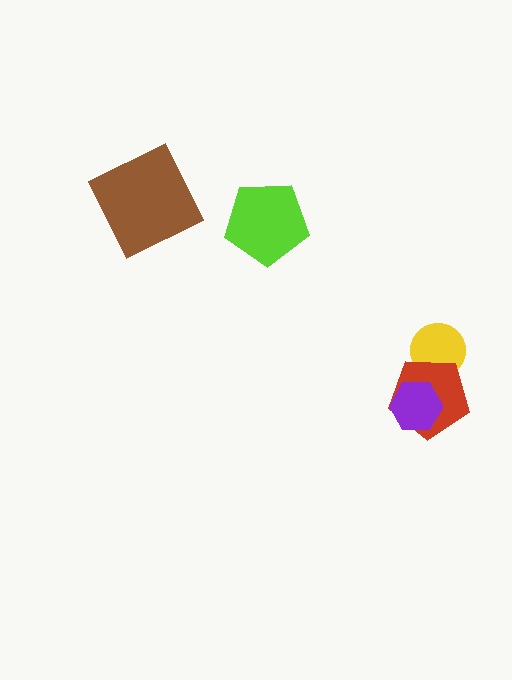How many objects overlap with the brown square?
0 objects overlap with the brown square.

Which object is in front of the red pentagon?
The purple hexagon is in front of the red pentagon.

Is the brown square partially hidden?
No, no other shape covers it.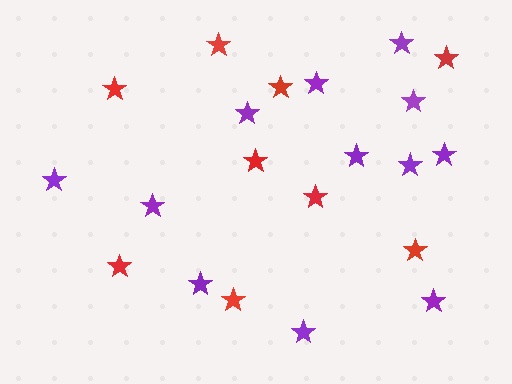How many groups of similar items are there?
There are 2 groups: one group of red stars (9) and one group of purple stars (12).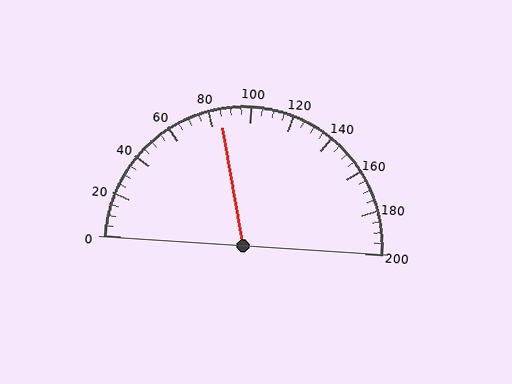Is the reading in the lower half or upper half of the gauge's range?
The reading is in the lower half of the range (0 to 200).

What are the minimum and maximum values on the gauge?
The gauge ranges from 0 to 200.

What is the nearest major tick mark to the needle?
The nearest major tick mark is 80.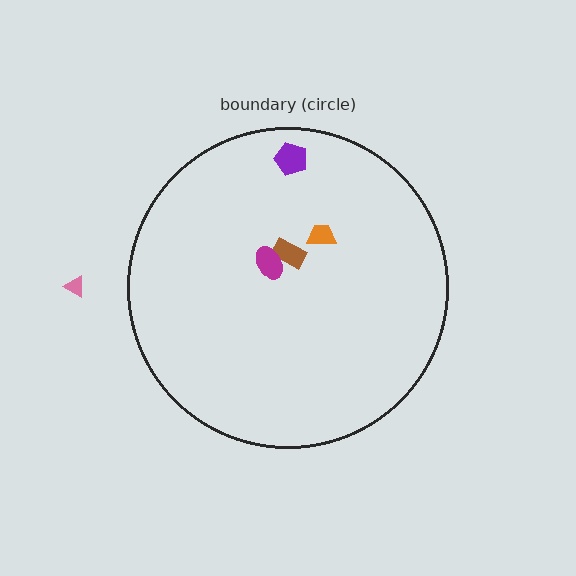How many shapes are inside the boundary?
4 inside, 1 outside.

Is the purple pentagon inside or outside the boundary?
Inside.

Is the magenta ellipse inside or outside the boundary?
Inside.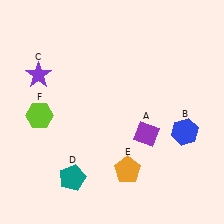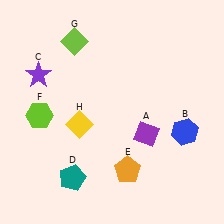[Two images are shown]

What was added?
A lime diamond (G), a yellow diamond (H) were added in Image 2.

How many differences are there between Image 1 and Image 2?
There are 2 differences between the two images.